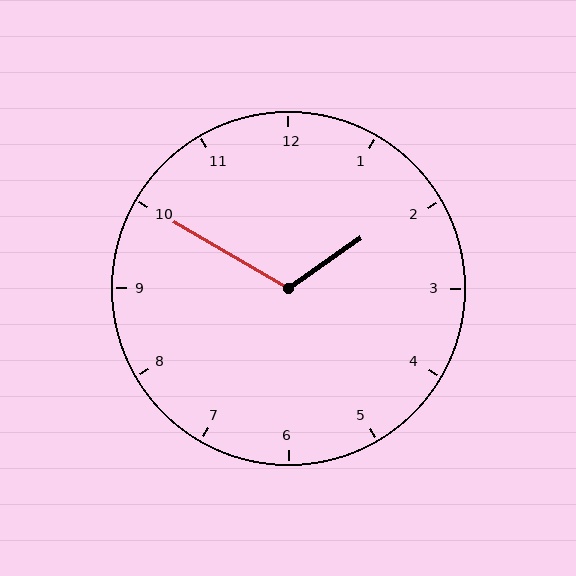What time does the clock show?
1:50.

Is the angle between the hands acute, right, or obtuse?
It is obtuse.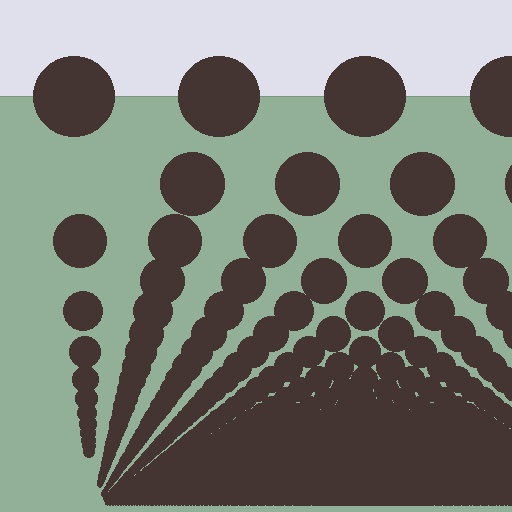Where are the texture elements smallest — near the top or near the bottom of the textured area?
Near the bottom.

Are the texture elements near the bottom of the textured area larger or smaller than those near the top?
Smaller. The gradient is inverted — elements near the bottom are smaller and denser.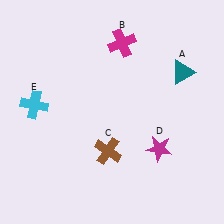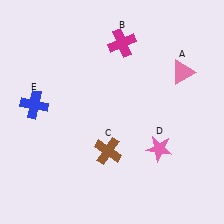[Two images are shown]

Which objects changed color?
A changed from teal to pink. D changed from magenta to pink. E changed from cyan to blue.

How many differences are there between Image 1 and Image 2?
There are 3 differences between the two images.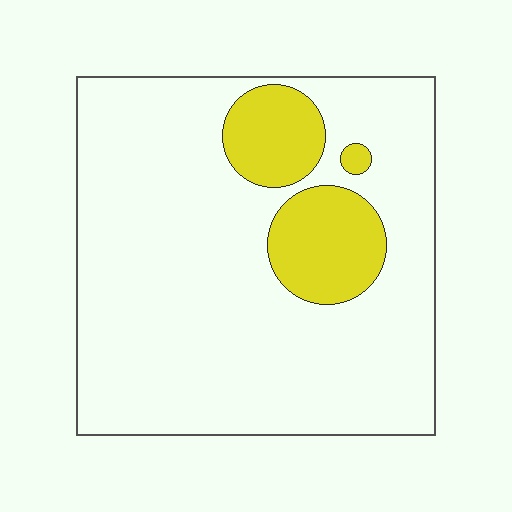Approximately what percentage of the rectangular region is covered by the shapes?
Approximately 15%.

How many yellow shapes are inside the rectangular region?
3.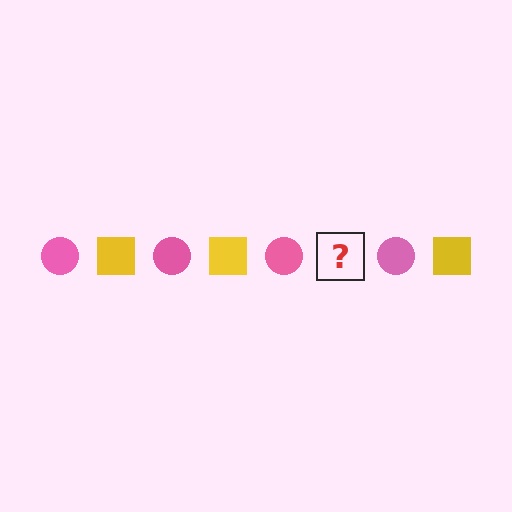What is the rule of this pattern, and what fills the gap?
The rule is that the pattern alternates between pink circle and yellow square. The gap should be filled with a yellow square.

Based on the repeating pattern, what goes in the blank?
The blank should be a yellow square.